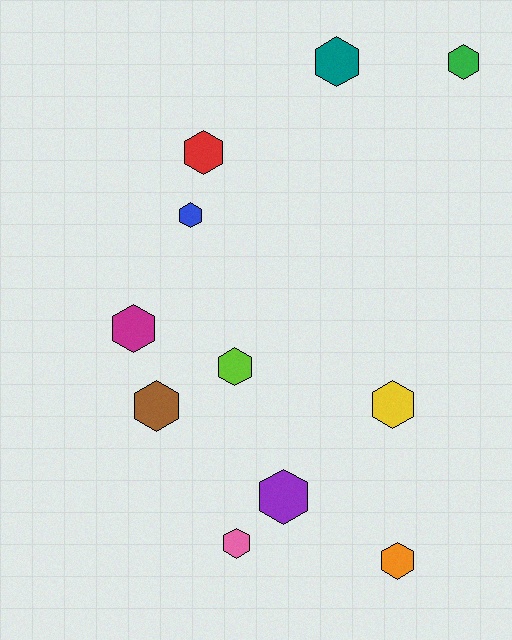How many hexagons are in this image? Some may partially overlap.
There are 11 hexagons.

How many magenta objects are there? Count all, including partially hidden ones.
There is 1 magenta object.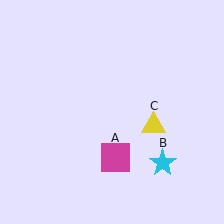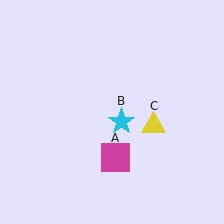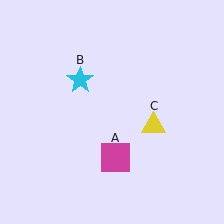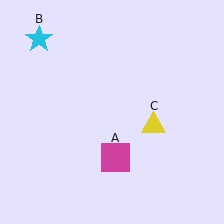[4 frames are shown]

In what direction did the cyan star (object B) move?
The cyan star (object B) moved up and to the left.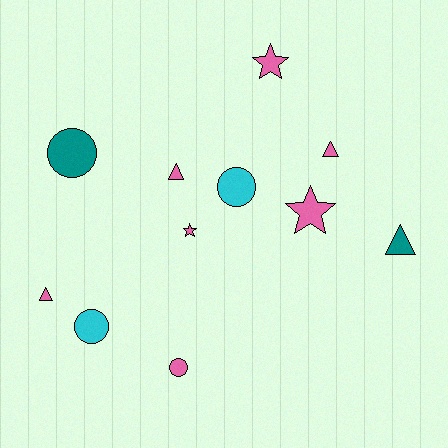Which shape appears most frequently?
Triangle, with 4 objects.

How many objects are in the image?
There are 11 objects.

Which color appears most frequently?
Pink, with 7 objects.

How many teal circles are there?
There is 1 teal circle.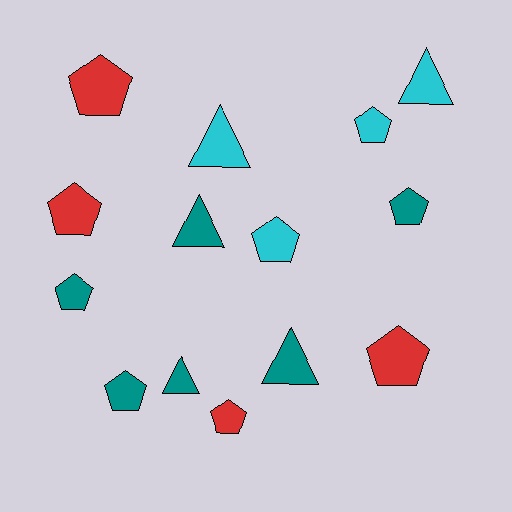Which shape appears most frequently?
Pentagon, with 9 objects.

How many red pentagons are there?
There are 4 red pentagons.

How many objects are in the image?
There are 14 objects.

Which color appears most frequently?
Teal, with 6 objects.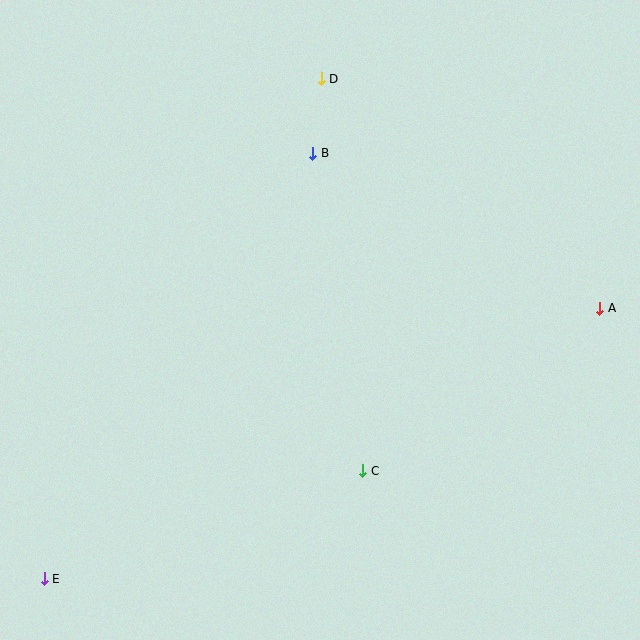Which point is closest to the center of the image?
Point C at (363, 471) is closest to the center.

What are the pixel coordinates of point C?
Point C is at (363, 471).